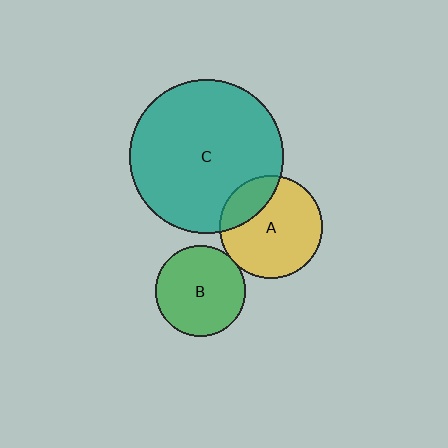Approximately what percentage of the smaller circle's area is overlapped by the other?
Approximately 5%.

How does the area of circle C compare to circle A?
Approximately 2.2 times.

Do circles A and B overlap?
Yes.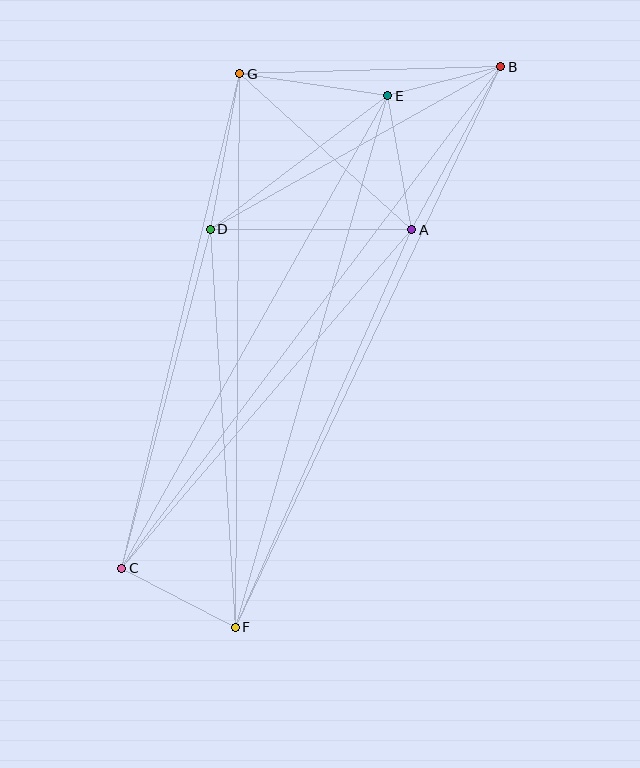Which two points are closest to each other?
Points B and E are closest to each other.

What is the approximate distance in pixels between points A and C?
The distance between A and C is approximately 446 pixels.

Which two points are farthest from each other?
Points B and C are farthest from each other.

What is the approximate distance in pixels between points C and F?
The distance between C and F is approximately 128 pixels.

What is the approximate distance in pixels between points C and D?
The distance between C and D is approximately 350 pixels.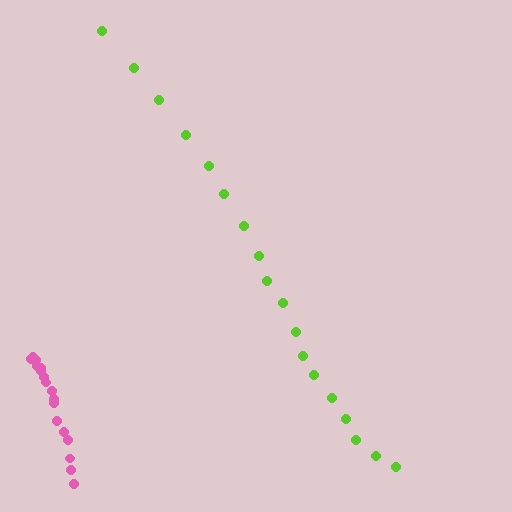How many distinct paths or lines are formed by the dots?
There are 2 distinct paths.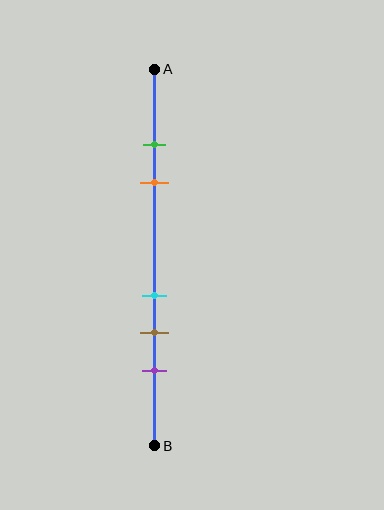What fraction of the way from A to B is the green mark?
The green mark is approximately 20% (0.2) of the way from A to B.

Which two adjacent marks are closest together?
The green and orange marks are the closest adjacent pair.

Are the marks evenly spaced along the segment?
No, the marks are not evenly spaced.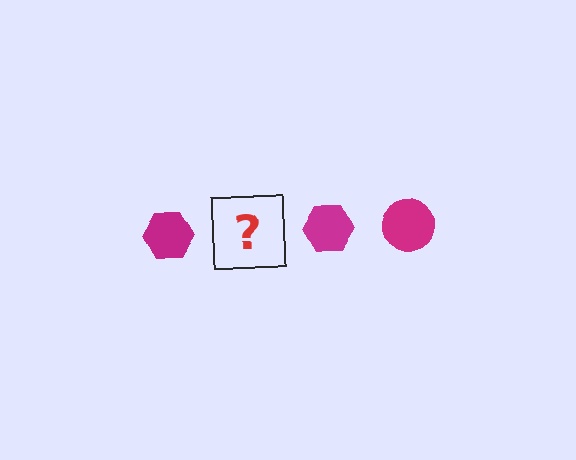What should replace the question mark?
The question mark should be replaced with a magenta circle.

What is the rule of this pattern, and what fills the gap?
The rule is that the pattern cycles through hexagon, circle shapes in magenta. The gap should be filled with a magenta circle.